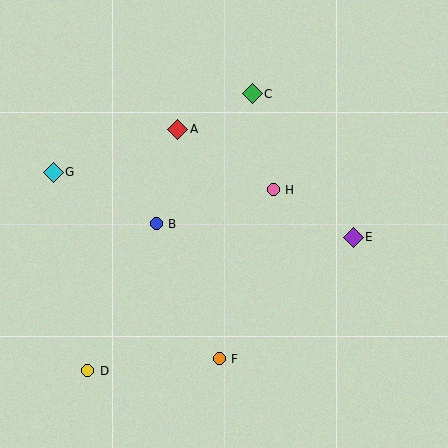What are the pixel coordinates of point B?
Point B is at (156, 224).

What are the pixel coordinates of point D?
Point D is at (88, 371).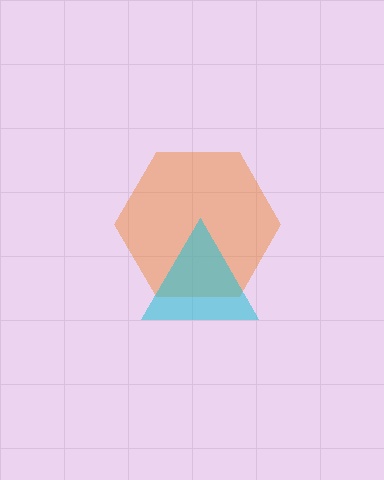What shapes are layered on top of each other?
The layered shapes are: an orange hexagon, a cyan triangle.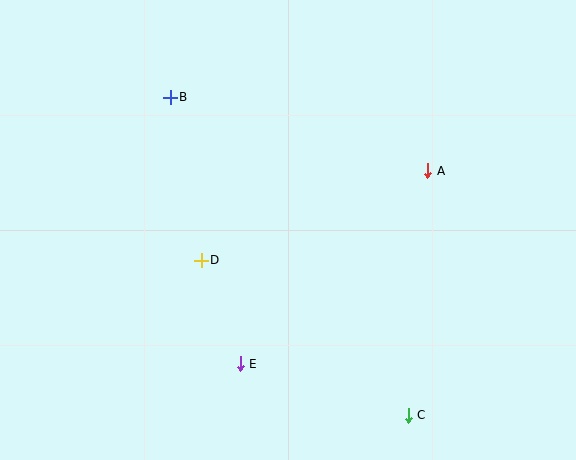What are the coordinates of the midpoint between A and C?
The midpoint between A and C is at (418, 293).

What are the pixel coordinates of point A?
Point A is at (428, 171).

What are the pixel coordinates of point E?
Point E is at (240, 364).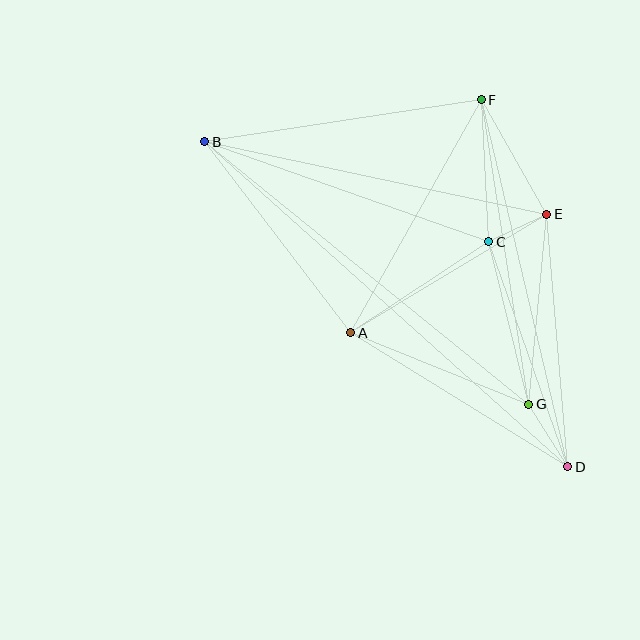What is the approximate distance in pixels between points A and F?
The distance between A and F is approximately 267 pixels.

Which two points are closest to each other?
Points C and E are closest to each other.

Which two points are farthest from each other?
Points B and D are farthest from each other.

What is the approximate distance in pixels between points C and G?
The distance between C and G is approximately 167 pixels.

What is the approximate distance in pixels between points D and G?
The distance between D and G is approximately 73 pixels.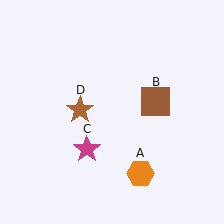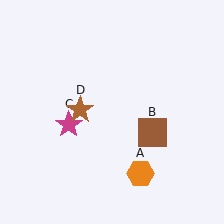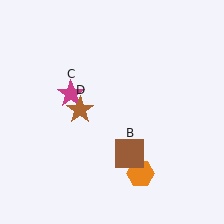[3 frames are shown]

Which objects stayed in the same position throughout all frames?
Orange hexagon (object A) and brown star (object D) remained stationary.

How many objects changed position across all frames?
2 objects changed position: brown square (object B), magenta star (object C).